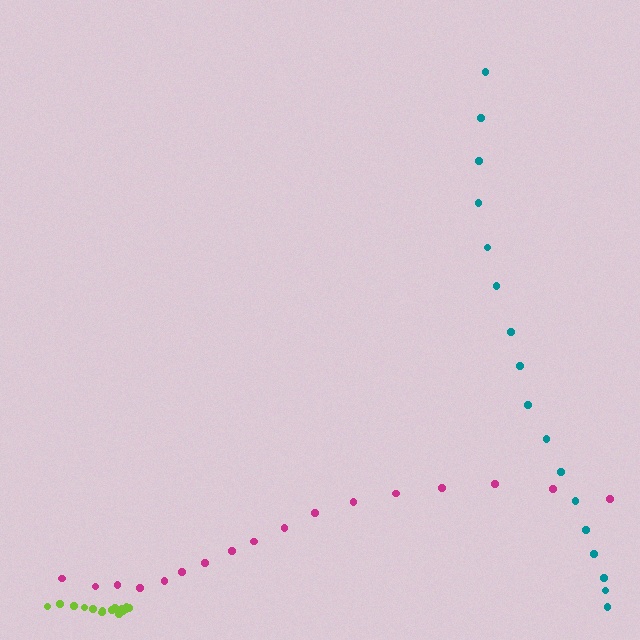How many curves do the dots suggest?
There are 3 distinct paths.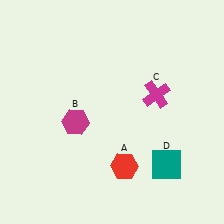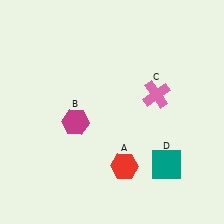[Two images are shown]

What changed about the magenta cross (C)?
In Image 1, C is magenta. In Image 2, it changed to pink.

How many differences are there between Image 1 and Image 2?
There is 1 difference between the two images.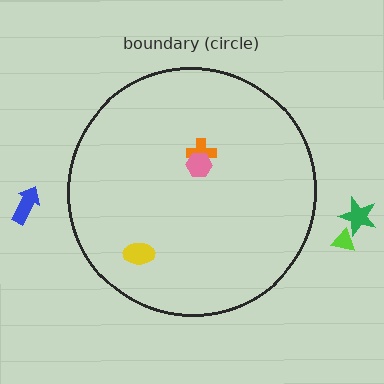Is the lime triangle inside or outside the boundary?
Outside.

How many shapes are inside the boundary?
3 inside, 3 outside.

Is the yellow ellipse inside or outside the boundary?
Inside.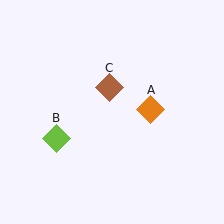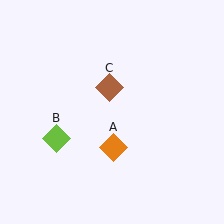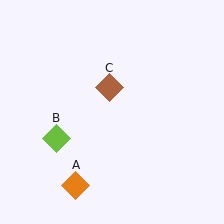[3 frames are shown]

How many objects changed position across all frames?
1 object changed position: orange diamond (object A).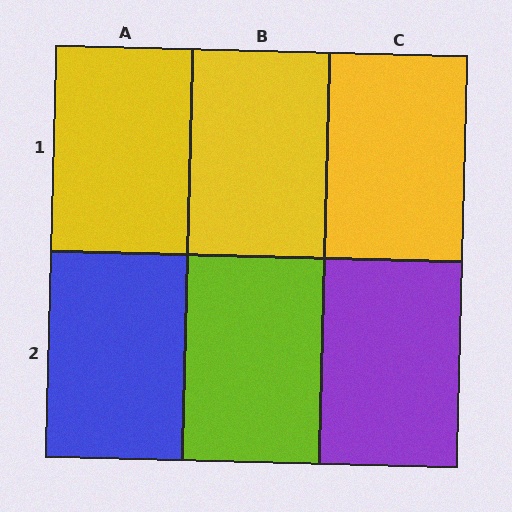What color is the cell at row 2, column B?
Lime.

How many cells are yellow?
3 cells are yellow.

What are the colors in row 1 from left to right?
Yellow, yellow, yellow.